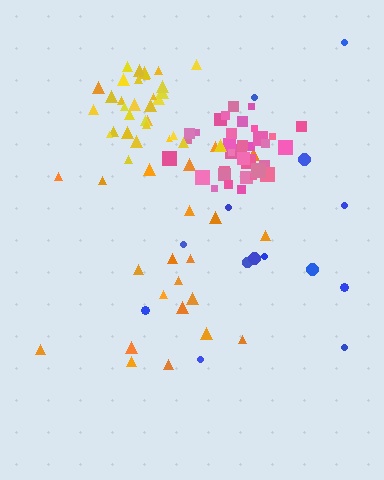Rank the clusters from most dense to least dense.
pink, yellow, orange, blue.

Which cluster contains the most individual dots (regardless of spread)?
Pink (35).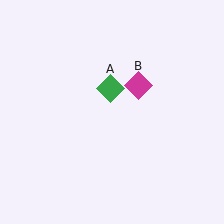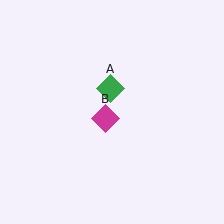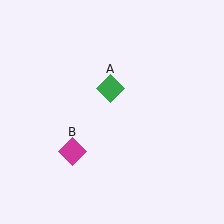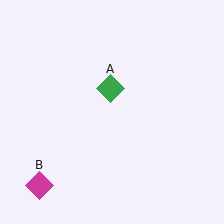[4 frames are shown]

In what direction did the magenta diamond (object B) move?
The magenta diamond (object B) moved down and to the left.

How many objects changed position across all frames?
1 object changed position: magenta diamond (object B).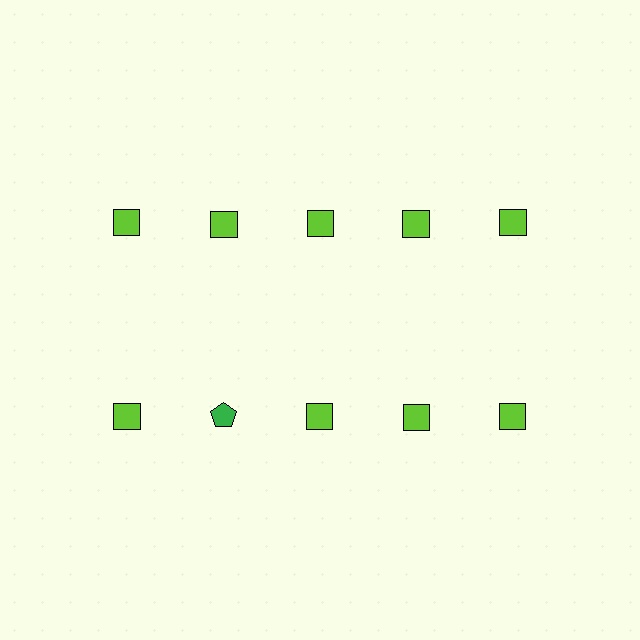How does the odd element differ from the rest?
It differs in both color (green instead of lime) and shape (pentagon instead of square).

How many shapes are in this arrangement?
There are 10 shapes arranged in a grid pattern.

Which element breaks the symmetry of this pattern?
The green pentagon in the second row, second from left column breaks the symmetry. All other shapes are lime squares.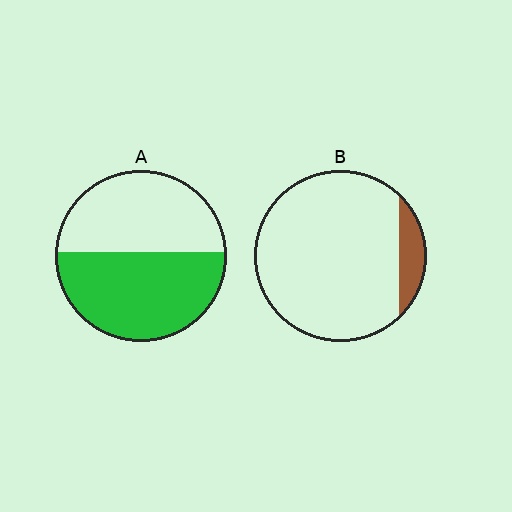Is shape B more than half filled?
No.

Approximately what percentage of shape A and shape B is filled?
A is approximately 55% and B is approximately 10%.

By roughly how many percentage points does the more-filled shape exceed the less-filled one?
By roughly 40 percentage points (A over B).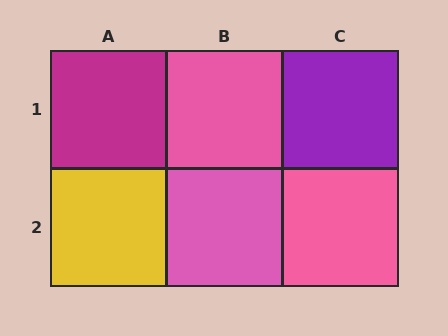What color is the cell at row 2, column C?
Pink.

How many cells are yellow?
1 cell is yellow.